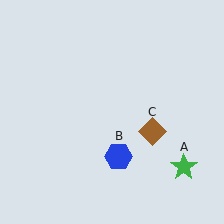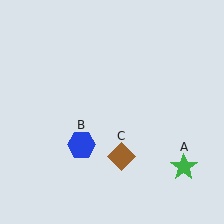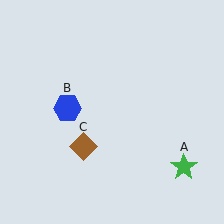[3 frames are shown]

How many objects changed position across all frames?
2 objects changed position: blue hexagon (object B), brown diamond (object C).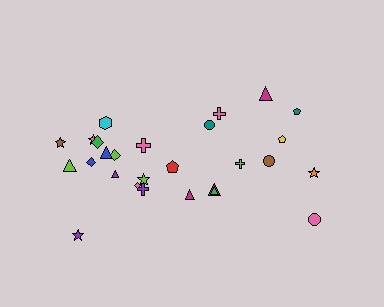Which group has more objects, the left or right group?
The left group.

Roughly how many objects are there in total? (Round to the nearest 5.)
Roughly 25 objects in total.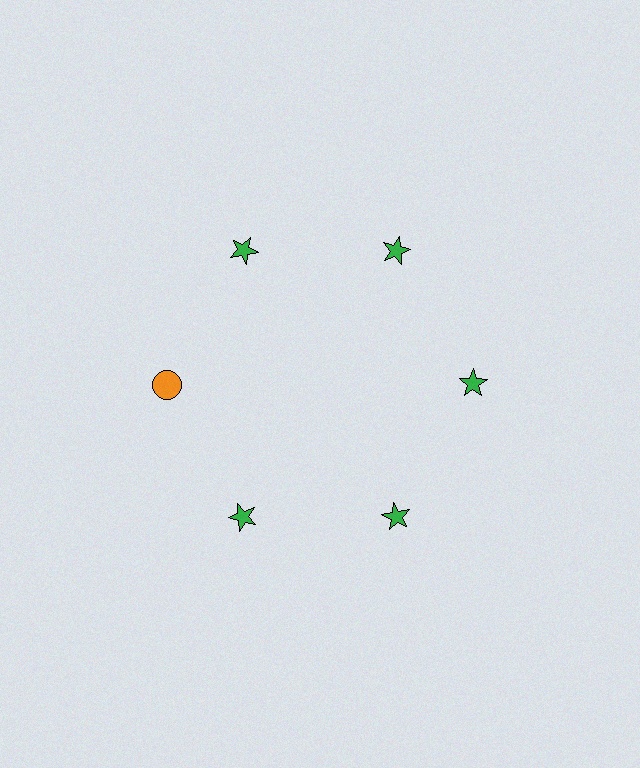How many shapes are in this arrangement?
There are 6 shapes arranged in a ring pattern.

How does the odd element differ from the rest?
It differs in both color (orange instead of green) and shape (circle instead of star).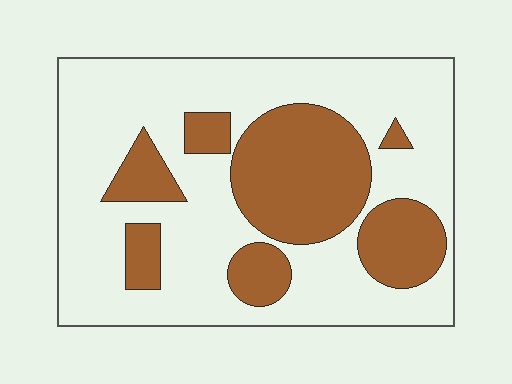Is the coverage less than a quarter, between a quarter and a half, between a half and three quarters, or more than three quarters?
Between a quarter and a half.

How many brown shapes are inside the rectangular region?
7.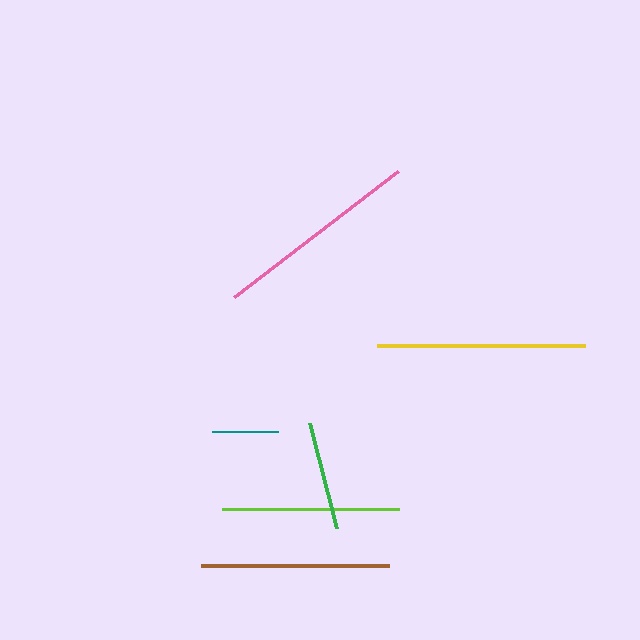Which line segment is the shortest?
The teal line is the shortest at approximately 66 pixels.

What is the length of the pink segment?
The pink segment is approximately 208 pixels long.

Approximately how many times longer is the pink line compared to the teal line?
The pink line is approximately 3.1 times the length of the teal line.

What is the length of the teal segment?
The teal segment is approximately 66 pixels long.